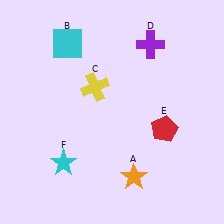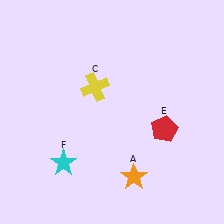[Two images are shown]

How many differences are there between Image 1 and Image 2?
There are 2 differences between the two images.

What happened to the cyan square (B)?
The cyan square (B) was removed in Image 2. It was in the top-left area of Image 1.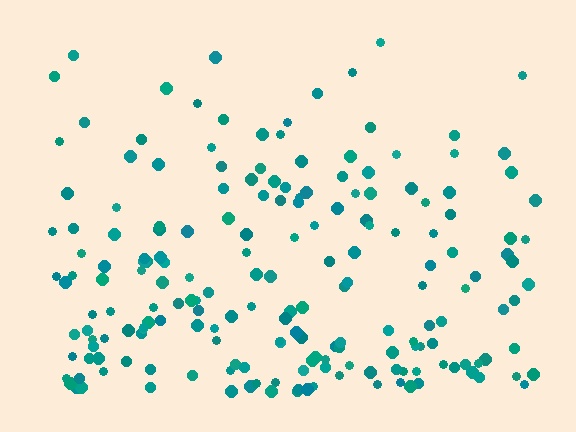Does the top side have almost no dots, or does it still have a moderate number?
Still a moderate number, just noticeably fewer than the bottom.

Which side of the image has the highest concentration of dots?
The bottom.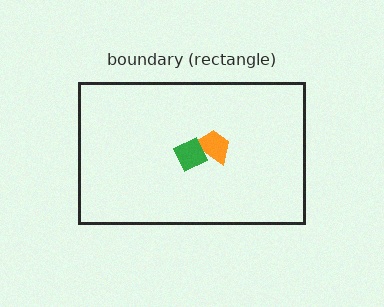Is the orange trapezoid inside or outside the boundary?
Inside.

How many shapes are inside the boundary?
2 inside, 0 outside.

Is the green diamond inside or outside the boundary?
Inside.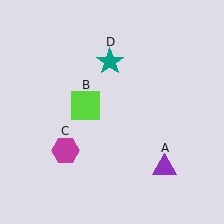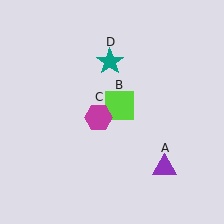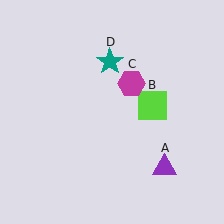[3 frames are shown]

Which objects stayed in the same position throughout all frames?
Purple triangle (object A) and teal star (object D) remained stationary.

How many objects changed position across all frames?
2 objects changed position: lime square (object B), magenta hexagon (object C).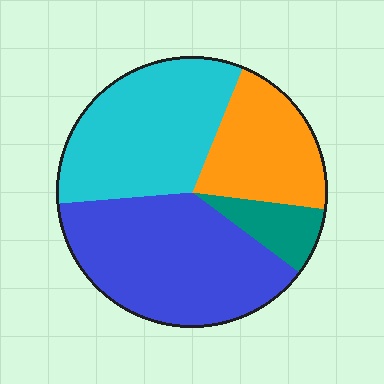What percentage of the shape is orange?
Orange covers roughly 20% of the shape.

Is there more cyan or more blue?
Blue.